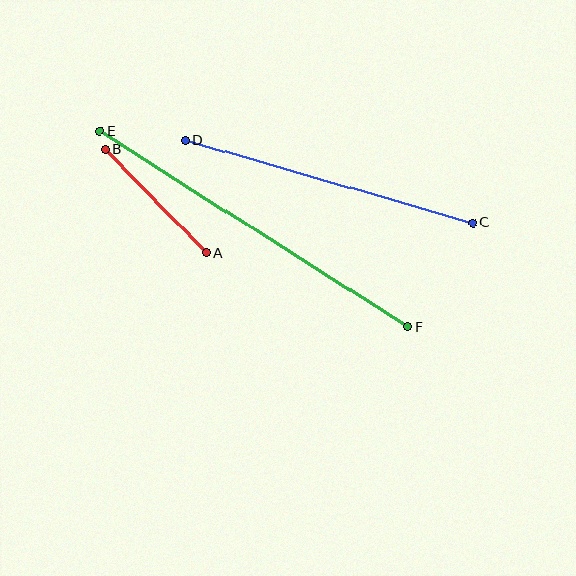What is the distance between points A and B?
The distance is approximately 143 pixels.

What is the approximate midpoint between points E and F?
The midpoint is at approximately (254, 229) pixels.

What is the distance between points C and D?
The distance is approximately 299 pixels.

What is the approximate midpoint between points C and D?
The midpoint is at approximately (329, 181) pixels.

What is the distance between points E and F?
The distance is approximately 365 pixels.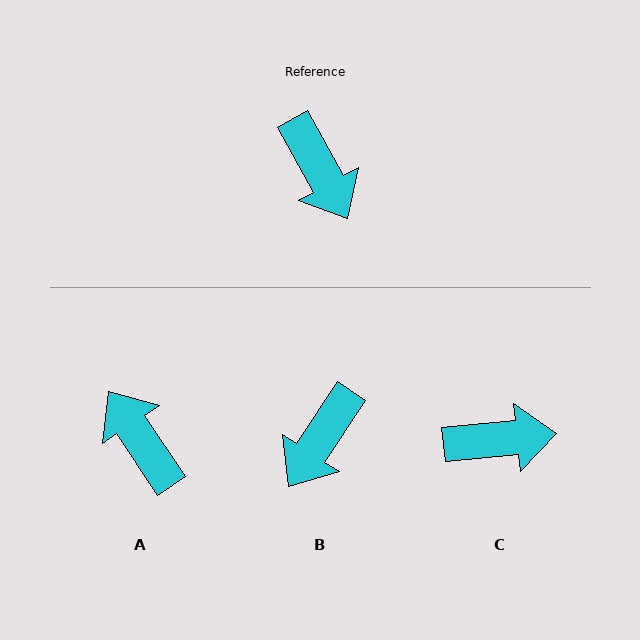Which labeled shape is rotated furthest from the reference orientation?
A, about 176 degrees away.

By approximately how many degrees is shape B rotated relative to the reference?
Approximately 63 degrees clockwise.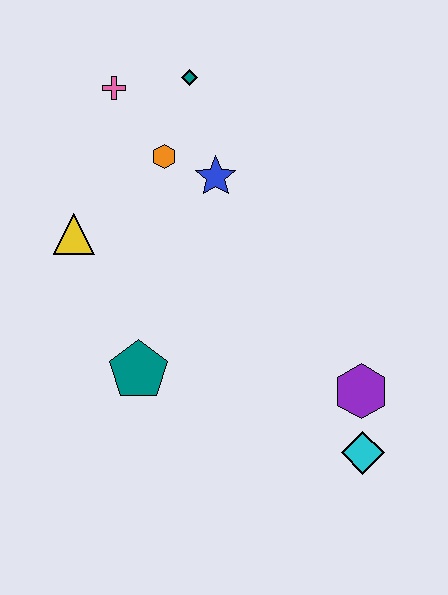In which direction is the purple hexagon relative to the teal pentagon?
The purple hexagon is to the right of the teal pentagon.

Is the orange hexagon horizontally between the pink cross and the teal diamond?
Yes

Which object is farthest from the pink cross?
The cyan diamond is farthest from the pink cross.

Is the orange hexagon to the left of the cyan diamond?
Yes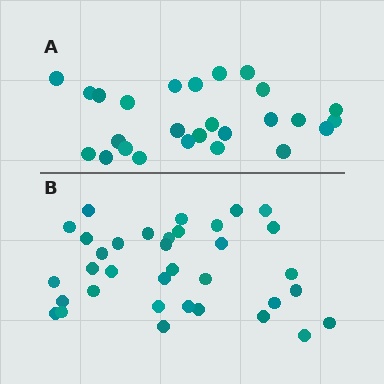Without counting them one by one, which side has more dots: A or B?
Region B (the bottom region) has more dots.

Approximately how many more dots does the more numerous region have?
Region B has roughly 8 or so more dots than region A.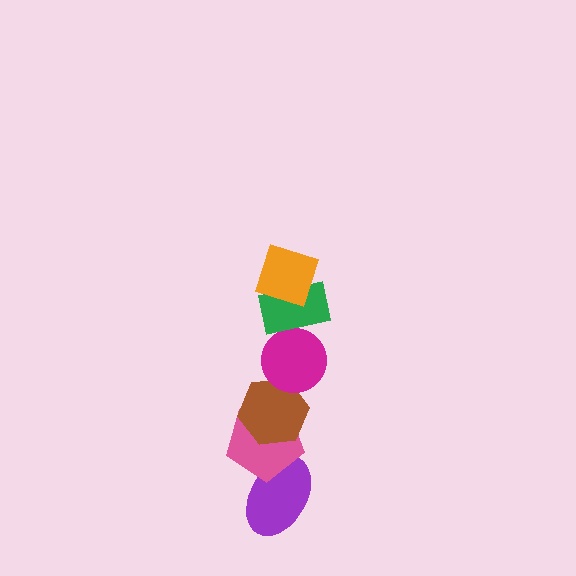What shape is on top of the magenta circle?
The green rectangle is on top of the magenta circle.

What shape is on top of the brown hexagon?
The magenta circle is on top of the brown hexagon.